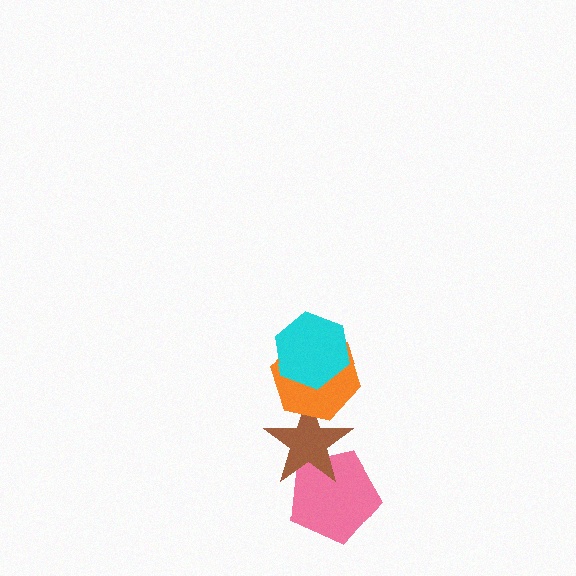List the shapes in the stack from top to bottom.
From top to bottom: the cyan hexagon, the orange hexagon, the brown star, the pink pentagon.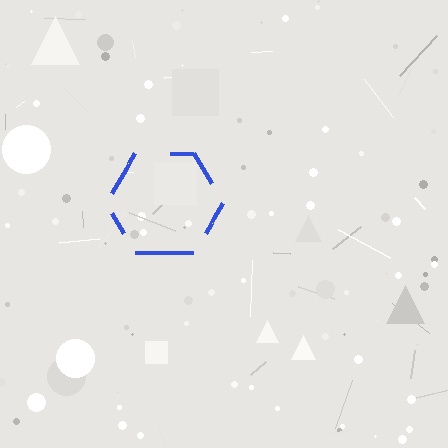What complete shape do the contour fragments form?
The contour fragments form a hexagon.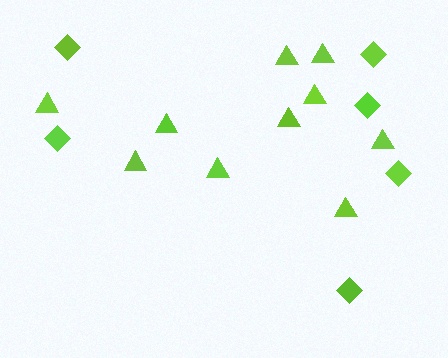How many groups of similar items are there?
There are 2 groups: one group of triangles (10) and one group of diamonds (6).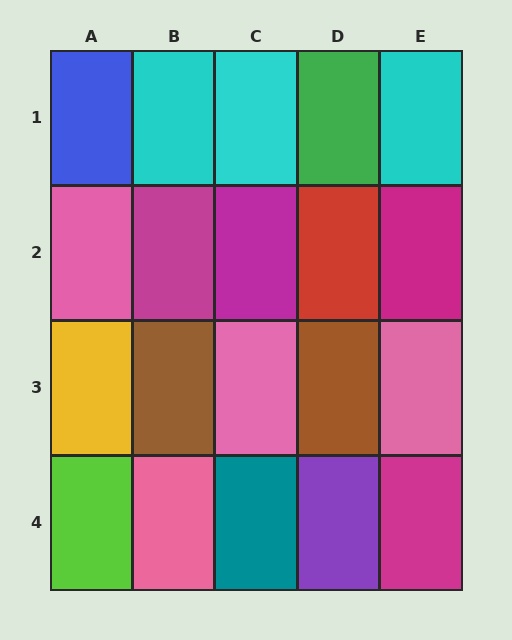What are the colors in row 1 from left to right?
Blue, cyan, cyan, green, cyan.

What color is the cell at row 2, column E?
Magenta.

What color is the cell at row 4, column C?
Teal.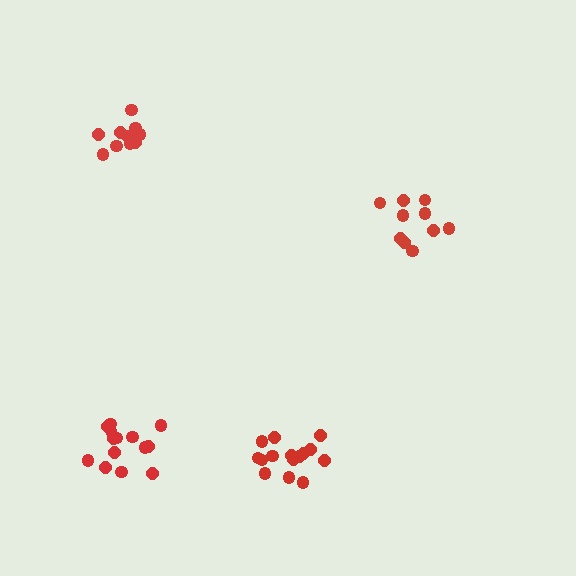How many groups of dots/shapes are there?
There are 4 groups.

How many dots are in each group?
Group 1: 14 dots, Group 2: 15 dots, Group 3: 10 dots, Group 4: 10 dots (49 total).